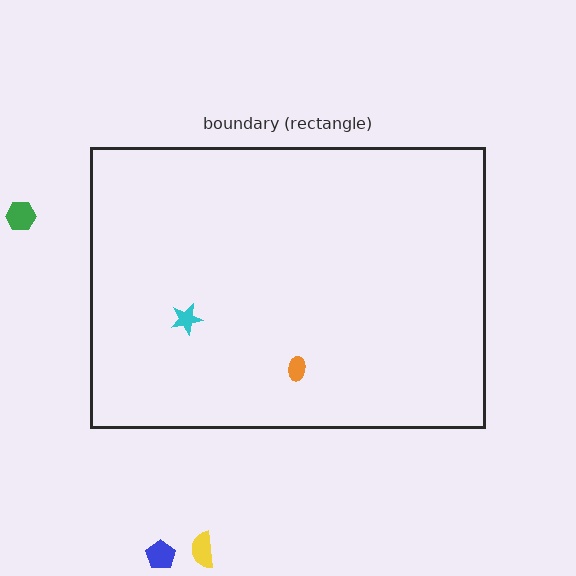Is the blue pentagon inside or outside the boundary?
Outside.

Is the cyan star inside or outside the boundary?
Inside.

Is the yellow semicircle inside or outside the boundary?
Outside.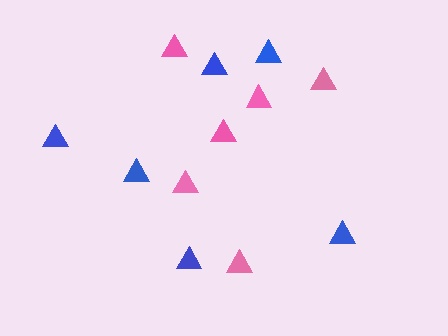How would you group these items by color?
There are 2 groups: one group of blue triangles (6) and one group of pink triangles (6).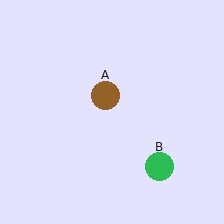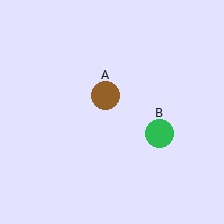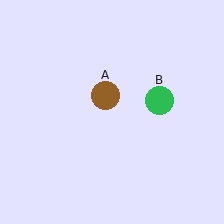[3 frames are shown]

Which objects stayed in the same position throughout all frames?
Brown circle (object A) remained stationary.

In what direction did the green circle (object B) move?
The green circle (object B) moved up.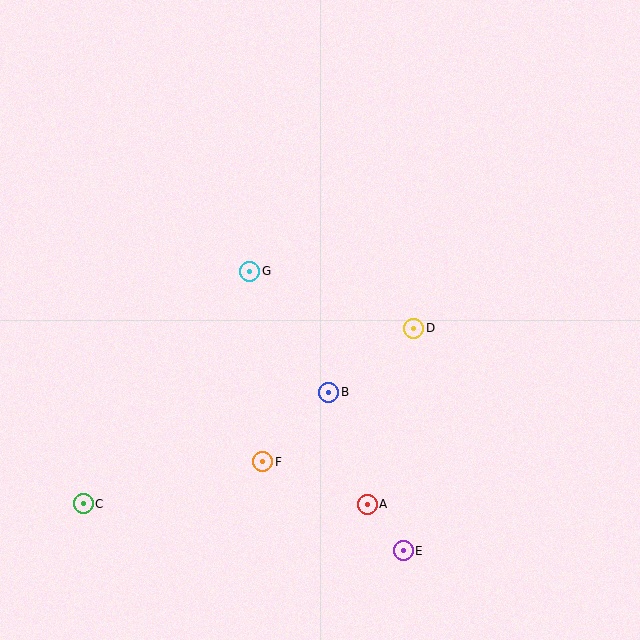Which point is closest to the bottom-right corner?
Point E is closest to the bottom-right corner.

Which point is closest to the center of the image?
Point B at (329, 392) is closest to the center.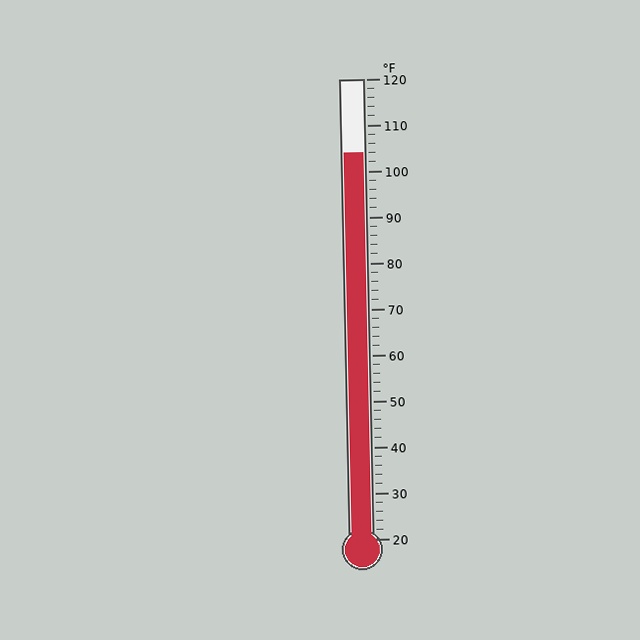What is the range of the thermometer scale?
The thermometer scale ranges from 20°F to 120°F.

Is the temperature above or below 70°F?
The temperature is above 70°F.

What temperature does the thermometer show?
The thermometer shows approximately 104°F.